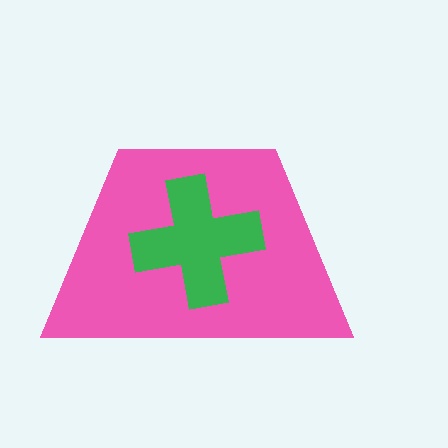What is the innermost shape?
The green cross.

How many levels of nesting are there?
2.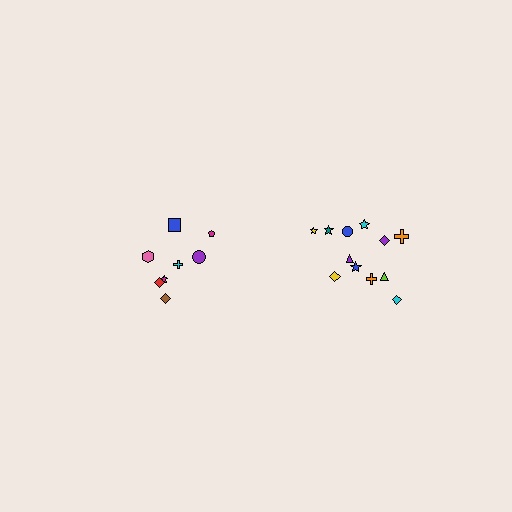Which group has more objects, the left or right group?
The right group.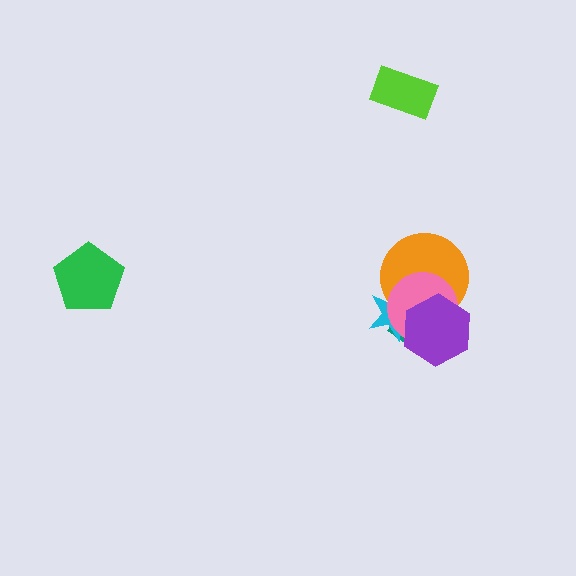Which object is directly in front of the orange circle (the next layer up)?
The pink circle is directly in front of the orange circle.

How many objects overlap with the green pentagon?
0 objects overlap with the green pentagon.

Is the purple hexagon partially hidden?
No, no other shape covers it.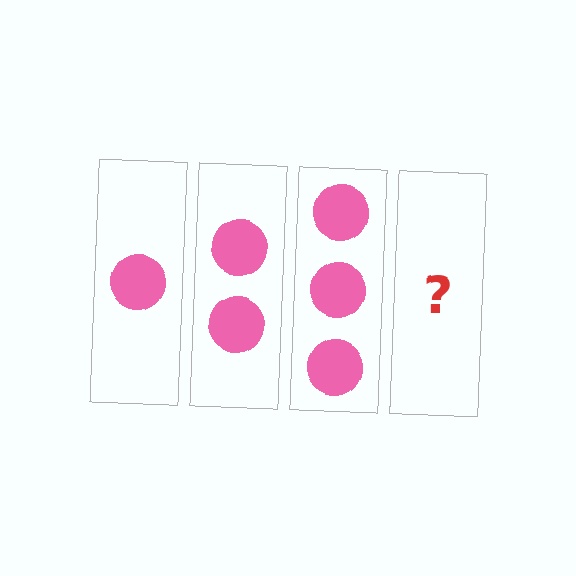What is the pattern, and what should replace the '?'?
The pattern is that each step adds one more circle. The '?' should be 4 circles.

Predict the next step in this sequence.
The next step is 4 circles.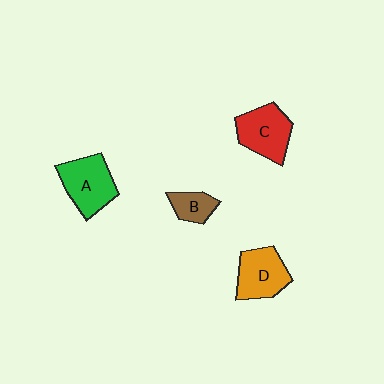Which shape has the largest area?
Shape A (green).